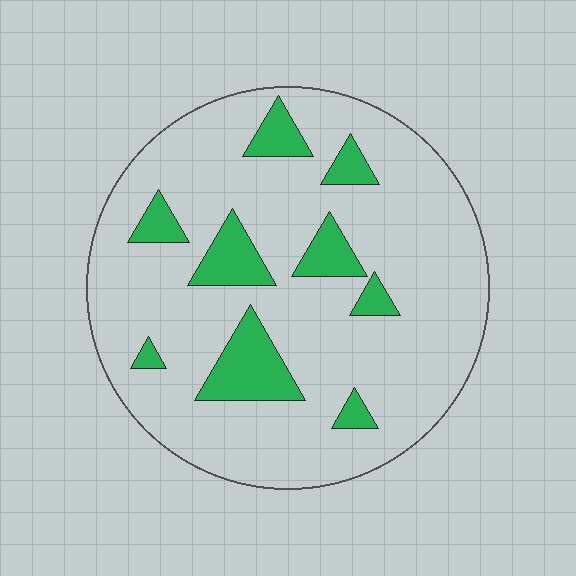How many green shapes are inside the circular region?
9.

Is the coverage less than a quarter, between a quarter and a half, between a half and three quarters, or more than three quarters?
Less than a quarter.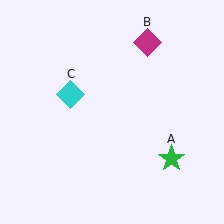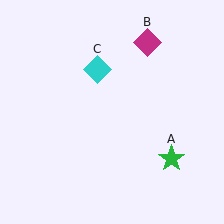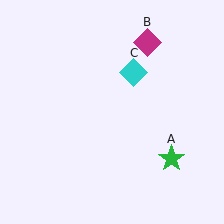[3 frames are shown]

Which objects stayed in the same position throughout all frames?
Green star (object A) and magenta diamond (object B) remained stationary.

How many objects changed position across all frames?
1 object changed position: cyan diamond (object C).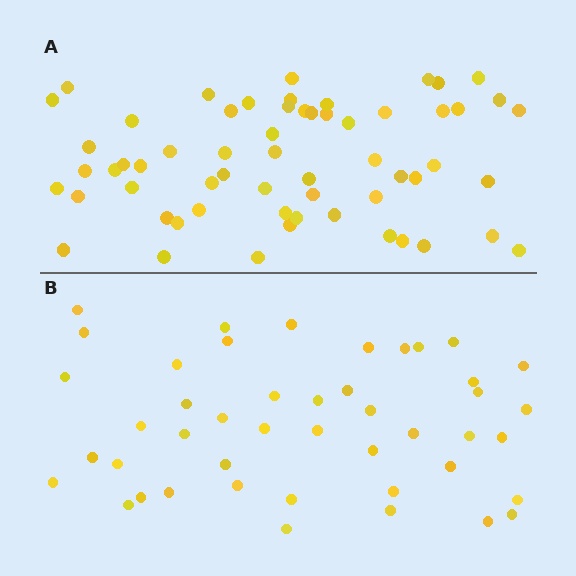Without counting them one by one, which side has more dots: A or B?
Region A (the top region) has more dots.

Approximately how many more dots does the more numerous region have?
Region A has approximately 15 more dots than region B.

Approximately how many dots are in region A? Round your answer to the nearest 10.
About 60 dots.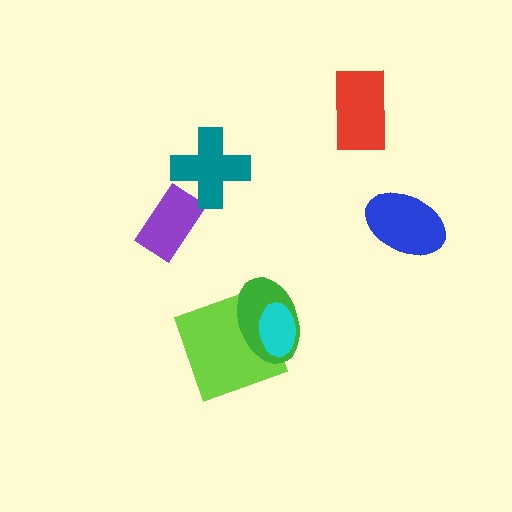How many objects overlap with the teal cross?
0 objects overlap with the teal cross.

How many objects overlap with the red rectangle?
0 objects overlap with the red rectangle.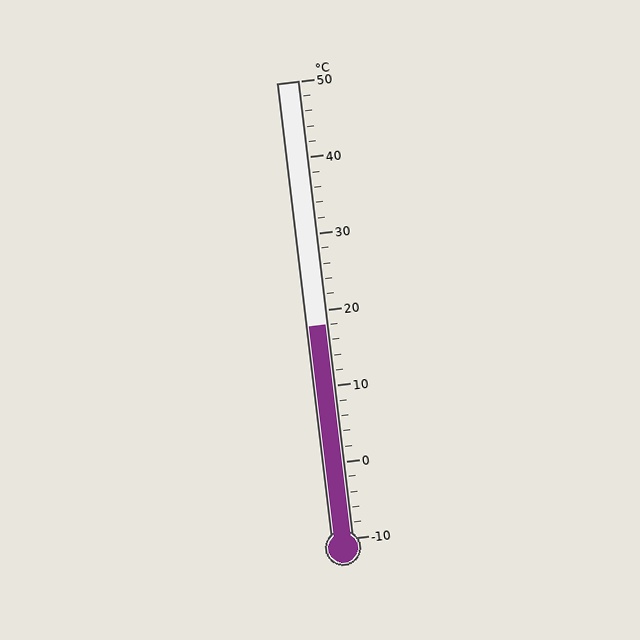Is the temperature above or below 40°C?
The temperature is below 40°C.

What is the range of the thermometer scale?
The thermometer scale ranges from -10°C to 50°C.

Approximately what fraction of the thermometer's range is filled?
The thermometer is filled to approximately 45% of its range.